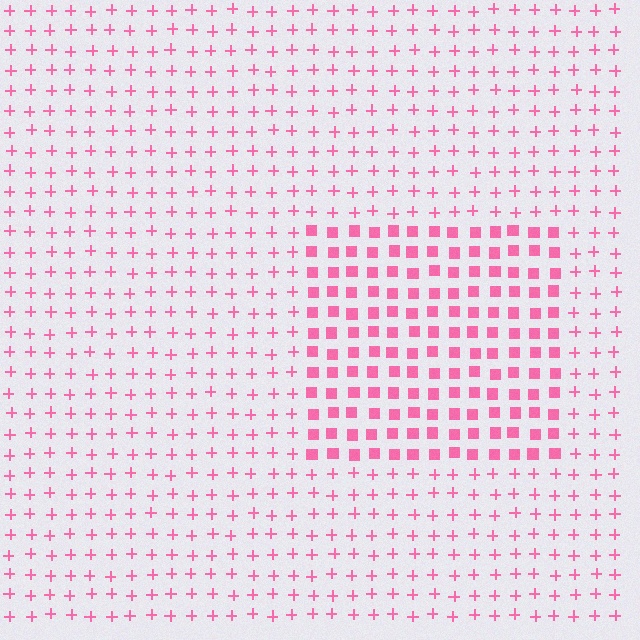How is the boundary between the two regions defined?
The boundary is defined by a change in element shape: squares inside vs. plus signs outside. All elements share the same color and spacing.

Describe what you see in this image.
The image is filled with small pink elements arranged in a uniform grid. A rectangle-shaped region contains squares, while the surrounding area contains plus signs. The boundary is defined purely by the change in element shape.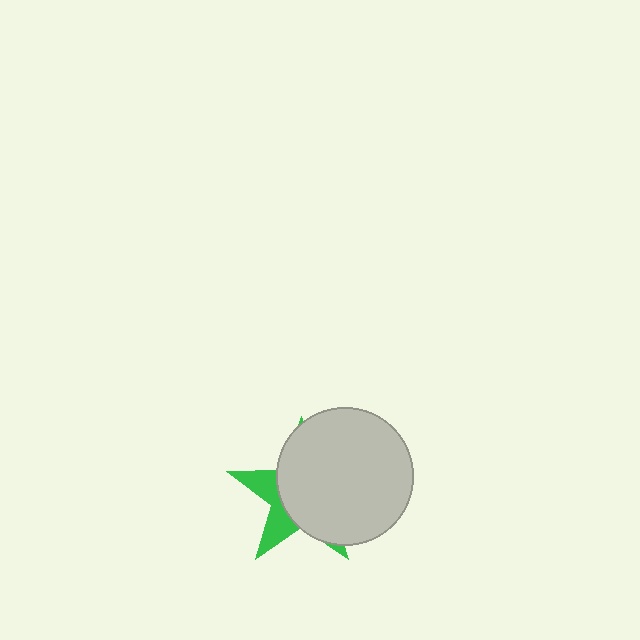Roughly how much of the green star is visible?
A small part of it is visible (roughly 30%).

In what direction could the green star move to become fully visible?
The green star could move left. That would shift it out from behind the light gray circle entirely.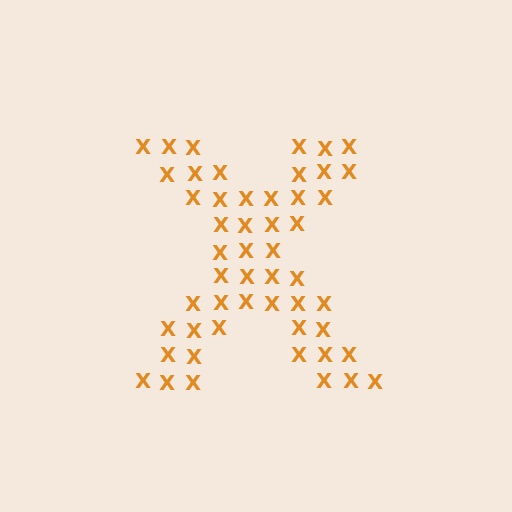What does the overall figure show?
The overall figure shows the letter X.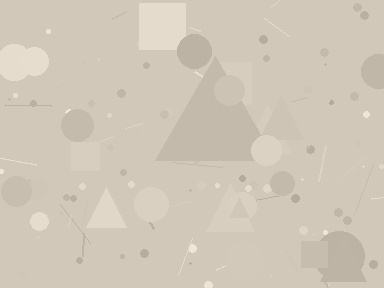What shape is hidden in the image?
A triangle is hidden in the image.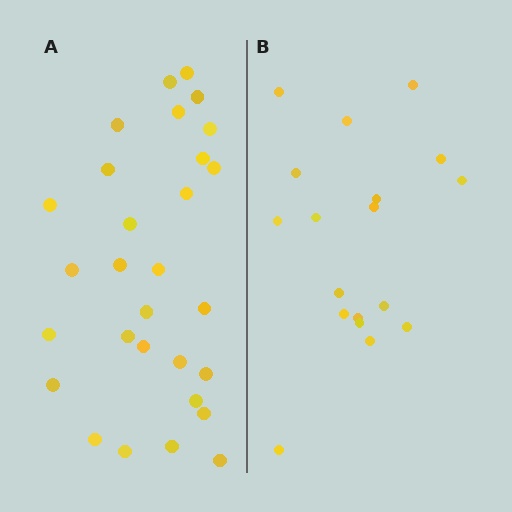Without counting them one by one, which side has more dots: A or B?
Region A (the left region) has more dots.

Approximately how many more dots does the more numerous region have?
Region A has roughly 12 or so more dots than region B.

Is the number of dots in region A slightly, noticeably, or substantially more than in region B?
Region A has substantially more. The ratio is roughly 1.6 to 1.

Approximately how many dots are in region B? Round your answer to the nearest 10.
About 20 dots. (The exact count is 18, which rounds to 20.)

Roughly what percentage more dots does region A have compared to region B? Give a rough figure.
About 60% more.